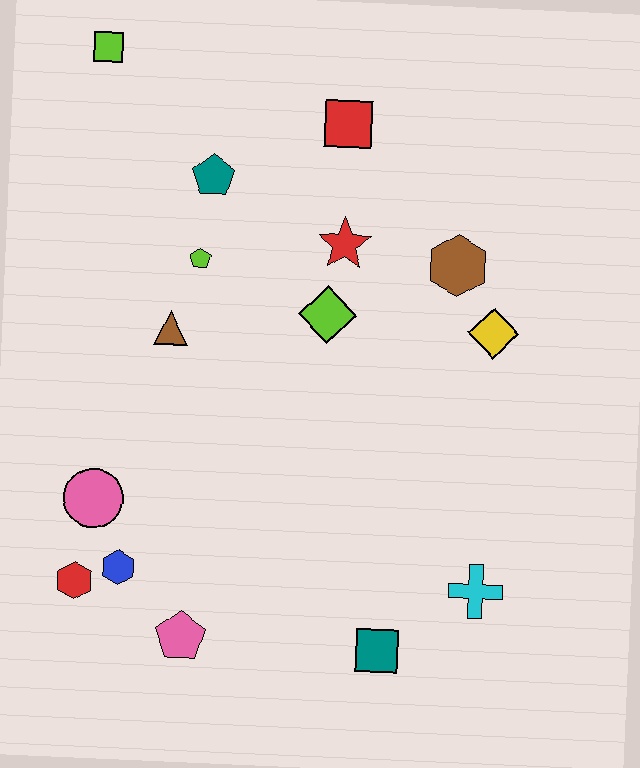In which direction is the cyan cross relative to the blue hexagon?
The cyan cross is to the right of the blue hexagon.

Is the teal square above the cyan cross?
No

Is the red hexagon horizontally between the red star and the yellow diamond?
No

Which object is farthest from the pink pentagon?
The lime square is farthest from the pink pentagon.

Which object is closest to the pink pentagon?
The blue hexagon is closest to the pink pentagon.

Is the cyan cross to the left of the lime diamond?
No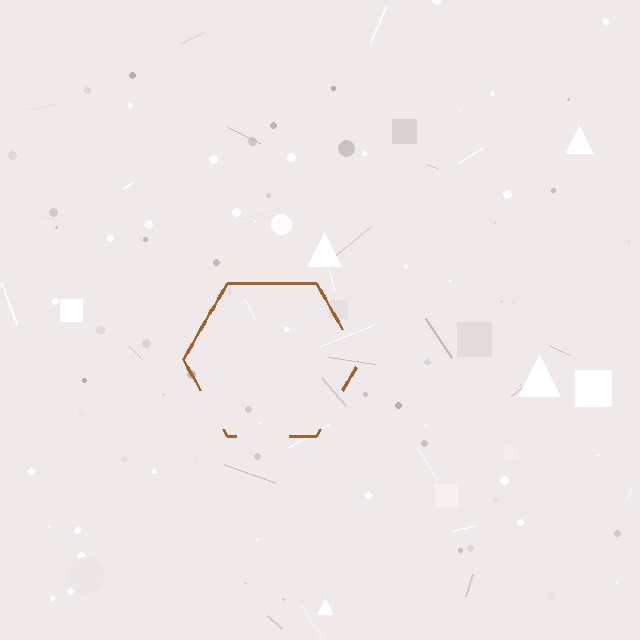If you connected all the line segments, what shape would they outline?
They would outline a hexagon.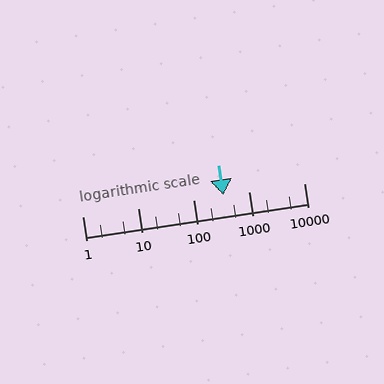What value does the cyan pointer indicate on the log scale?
The pointer indicates approximately 350.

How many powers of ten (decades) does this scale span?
The scale spans 4 decades, from 1 to 10000.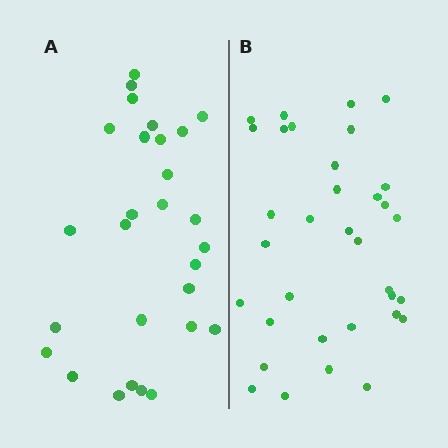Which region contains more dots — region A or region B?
Region B (the right region) has more dots.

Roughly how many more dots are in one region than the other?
Region B has about 6 more dots than region A.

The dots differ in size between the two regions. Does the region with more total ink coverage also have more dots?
No. Region A has more total ink coverage because its dots are larger, but region B actually contains more individual dots. Total area can be misleading — the number of items is what matters here.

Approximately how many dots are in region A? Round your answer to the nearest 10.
About 30 dots. (The exact count is 28, which rounds to 30.)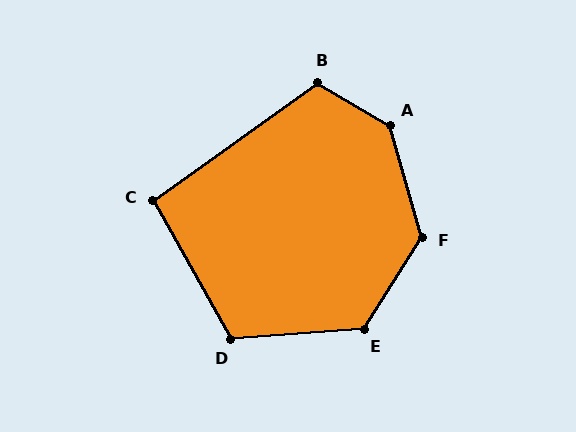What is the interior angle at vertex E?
Approximately 127 degrees (obtuse).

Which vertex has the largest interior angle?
A, at approximately 137 degrees.